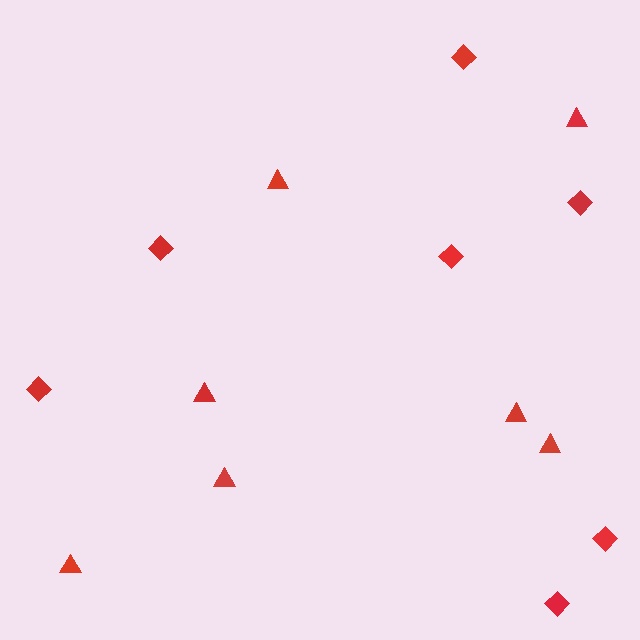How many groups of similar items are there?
There are 2 groups: one group of triangles (7) and one group of diamonds (7).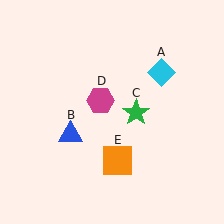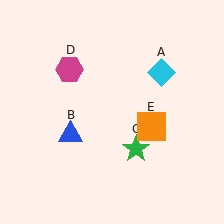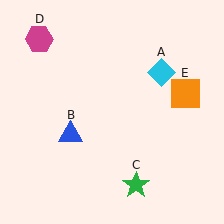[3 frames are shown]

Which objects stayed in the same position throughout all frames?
Cyan diamond (object A) and blue triangle (object B) remained stationary.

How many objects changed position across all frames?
3 objects changed position: green star (object C), magenta hexagon (object D), orange square (object E).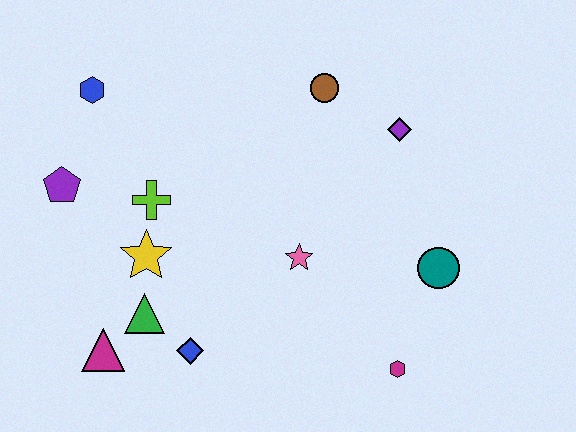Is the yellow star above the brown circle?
No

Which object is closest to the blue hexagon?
The purple pentagon is closest to the blue hexagon.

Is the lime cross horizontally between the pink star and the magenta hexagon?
No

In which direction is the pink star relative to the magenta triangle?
The pink star is to the right of the magenta triangle.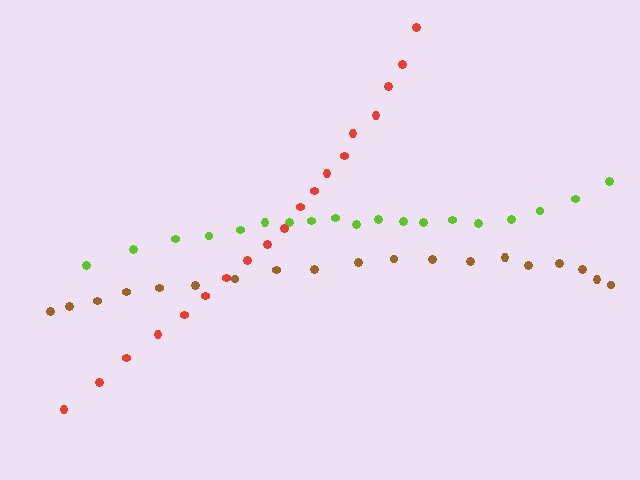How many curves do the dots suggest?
There are 3 distinct paths.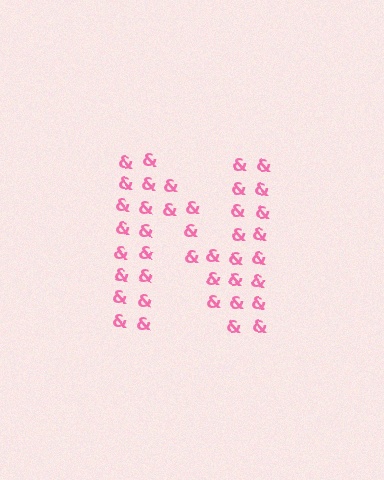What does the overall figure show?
The overall figure shows the letter N.